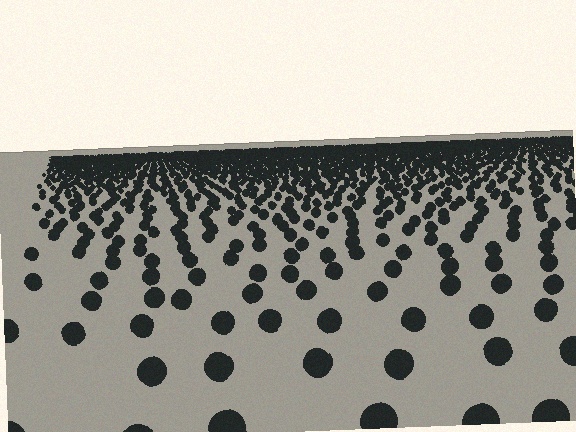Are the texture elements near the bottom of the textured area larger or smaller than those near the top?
Larger. Near the bottom, elements are closer to the viewer and appear at a bigger on-screen size.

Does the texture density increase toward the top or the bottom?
Density increases toward the top.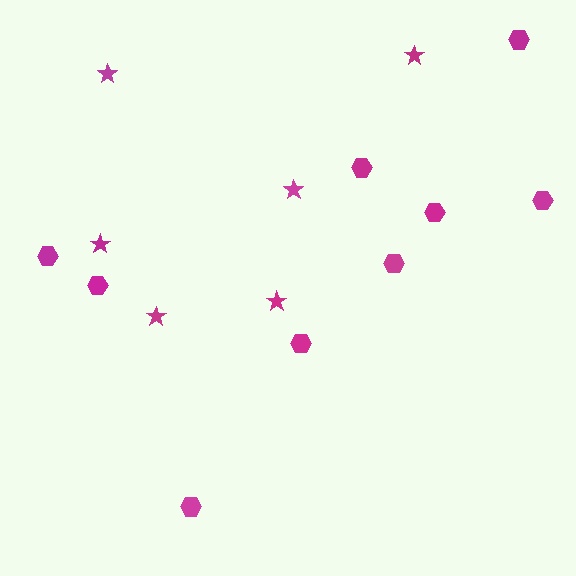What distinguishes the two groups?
There are 2 groups: one group of stars (6) and one group of hexagons (9).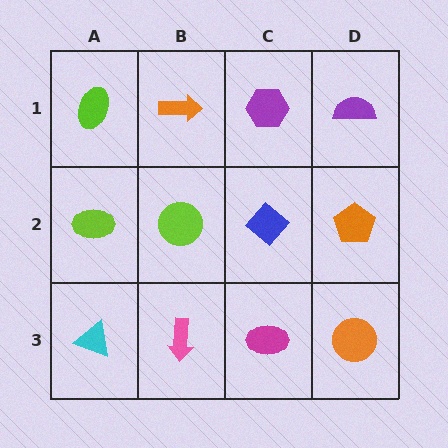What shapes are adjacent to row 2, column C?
A purple hexagon (row 1, column C), a magenta ellipse (row 3, column C), a lime circle (row 2, column B), an orange pentagon (row 2, column D).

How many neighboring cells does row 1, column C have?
3.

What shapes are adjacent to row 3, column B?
A lime circle (row 2, column B), a cyan triangle (row 3, column A), a magenta ellipse (row 3, column C).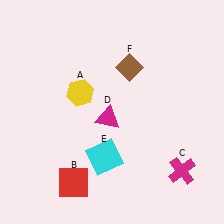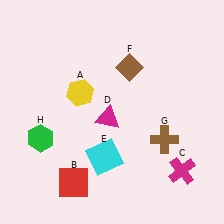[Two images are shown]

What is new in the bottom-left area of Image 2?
A green hexagon (H) was added in the bottom-left area of Image 2.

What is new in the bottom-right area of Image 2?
A brown cross (G) was added in the bottom-right area of Image 2.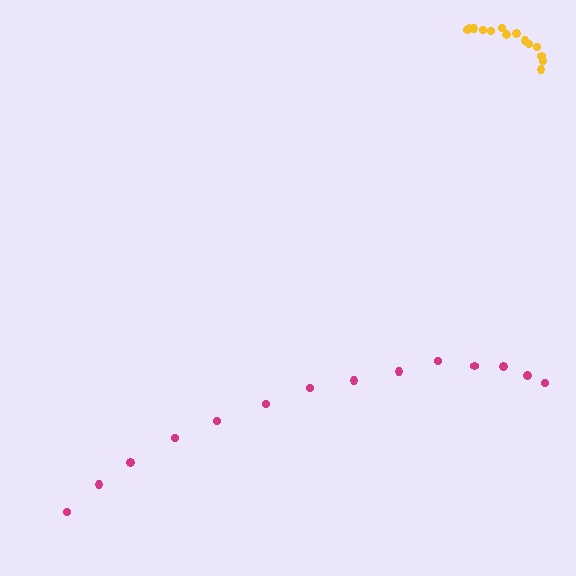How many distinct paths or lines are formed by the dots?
There are 2 distinct paths.